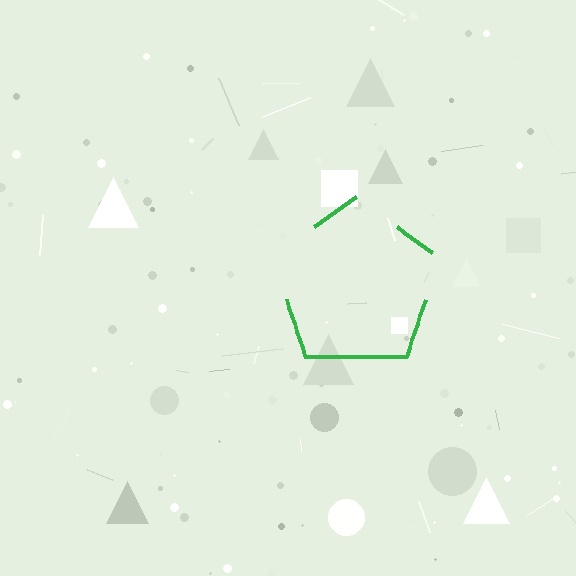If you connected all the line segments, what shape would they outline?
They would outline a pentagon.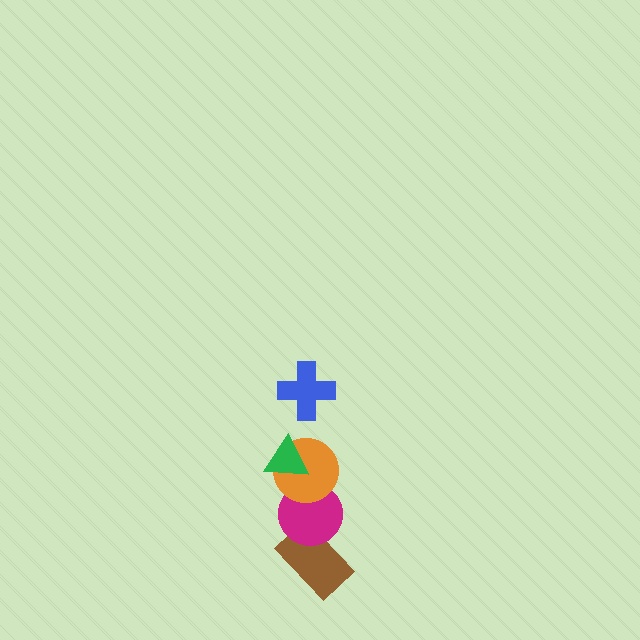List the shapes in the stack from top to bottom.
From top to bottom: the blue cross, the green triangle, the orange circle, the magenta circle, the brown rectangle.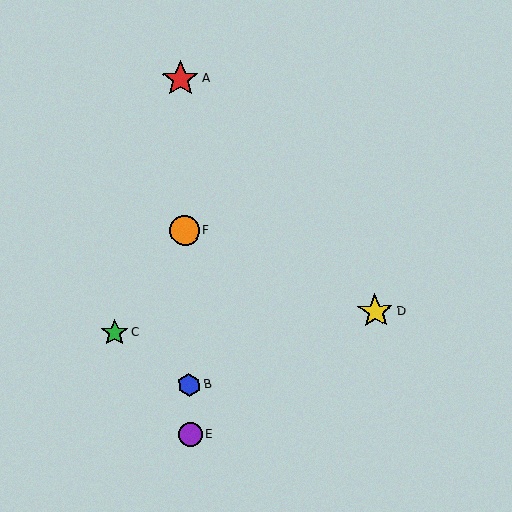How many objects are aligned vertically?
4 objects (A, B, E, F) are aligned vertically.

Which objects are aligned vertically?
Objects A, B, E, F are aligned vertically.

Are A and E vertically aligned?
Yes, both are at x≈180.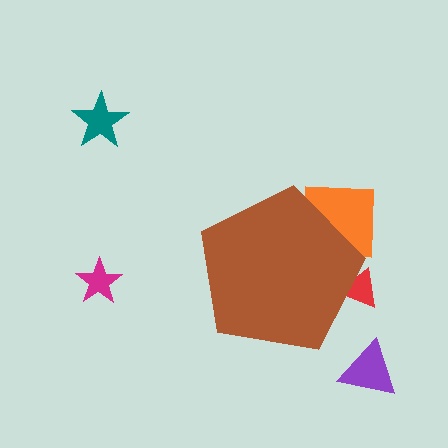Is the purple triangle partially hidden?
No, the purple triangle is fully visible.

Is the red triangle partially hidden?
Yes, the red triangle is partially hidden behind the brown pentagon.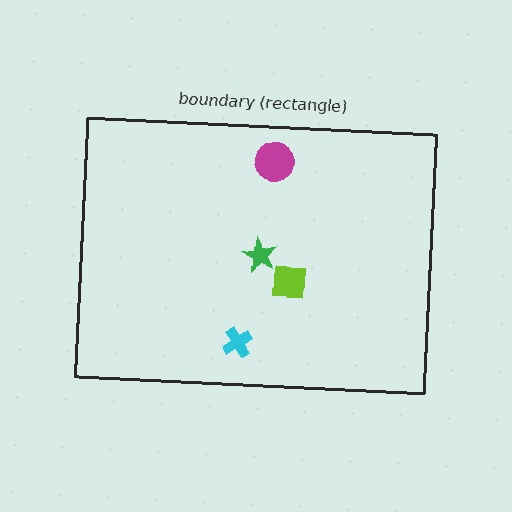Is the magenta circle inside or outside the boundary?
Inside.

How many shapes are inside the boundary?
4 inside, 0 outside.